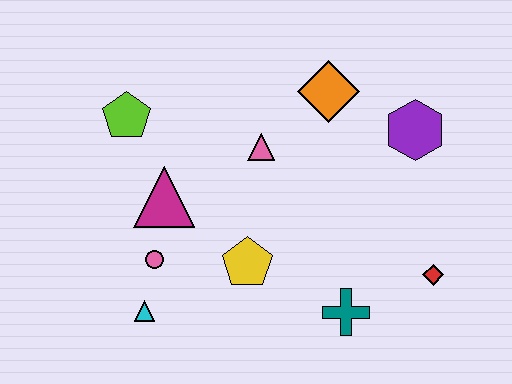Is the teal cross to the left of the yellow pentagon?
No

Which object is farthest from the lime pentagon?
The red diamond is farthest from the lime pentagon.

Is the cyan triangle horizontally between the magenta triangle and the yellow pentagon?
No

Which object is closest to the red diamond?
The teal cross is closest to the red diamond.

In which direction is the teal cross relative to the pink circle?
The teal cross is to the right of the pink circle.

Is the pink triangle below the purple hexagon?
Yes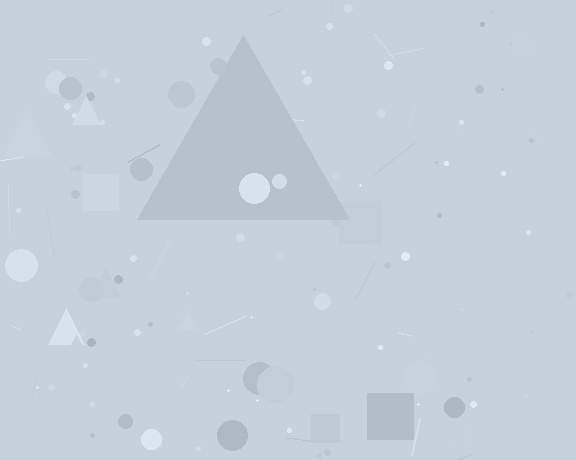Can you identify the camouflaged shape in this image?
The camouflaged shape is a triangle.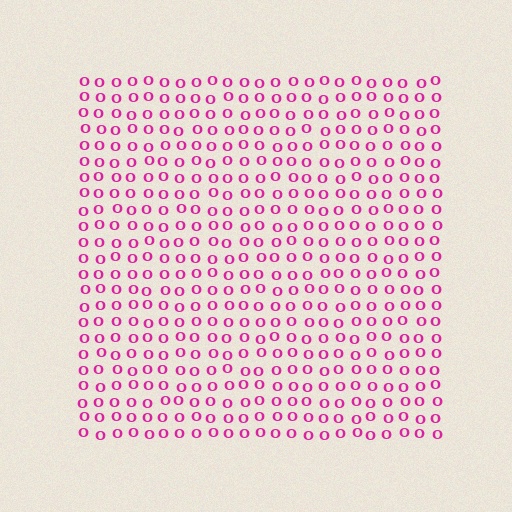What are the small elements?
The small elements are letter O's.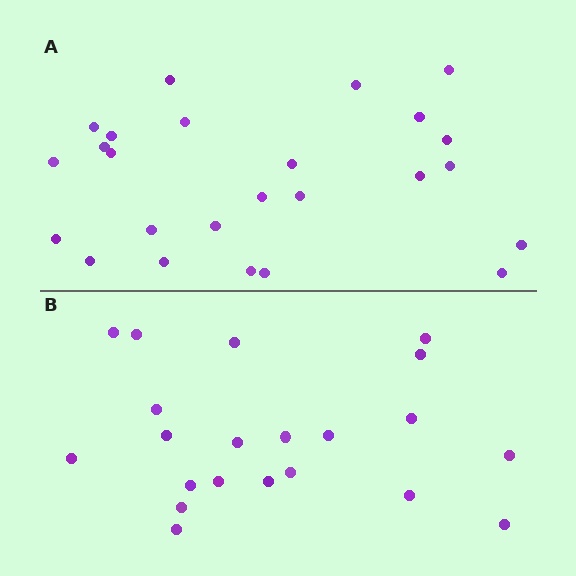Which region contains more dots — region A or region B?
Region A (the top region) has more dots.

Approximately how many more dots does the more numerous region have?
Region A has about 4 more dots than region B.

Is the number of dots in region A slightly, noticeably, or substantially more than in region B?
Region A has only slightly more — the two regions are fairly close. The ratio is roughly 1.2 to 1.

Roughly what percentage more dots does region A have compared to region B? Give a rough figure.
About 20% more.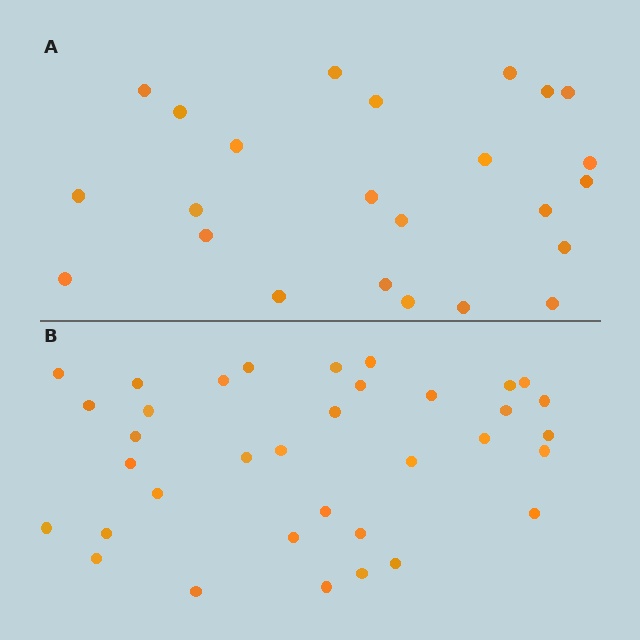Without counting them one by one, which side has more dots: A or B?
Region B (the bottom region) has more dots.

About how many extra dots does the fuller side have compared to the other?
Region B has roughly 12 or so more dots than region A.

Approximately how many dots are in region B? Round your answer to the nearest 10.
About 40 dots. (The exact count is 35, which rounds to 40.)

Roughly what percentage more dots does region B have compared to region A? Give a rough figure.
About 45% more.